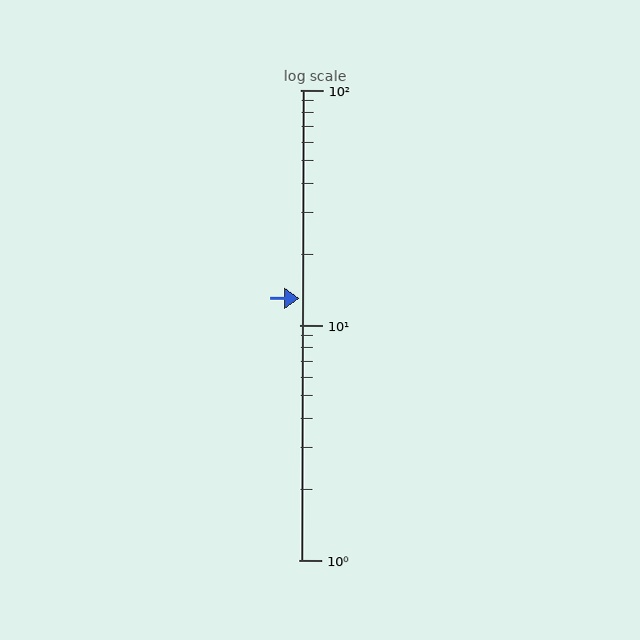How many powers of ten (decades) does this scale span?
The scale spans 2 decades, from 1 to 100.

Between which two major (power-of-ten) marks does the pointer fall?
The pointer is between 10 and 100.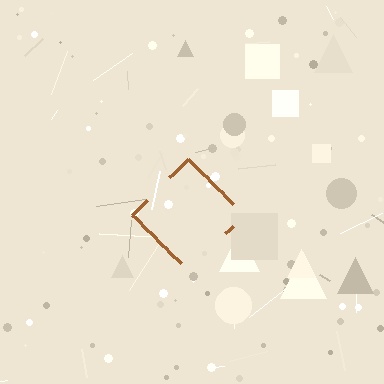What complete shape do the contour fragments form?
The contour fragments form a diamond.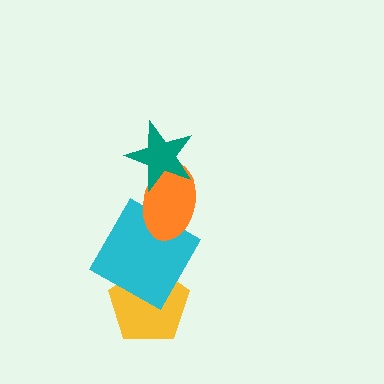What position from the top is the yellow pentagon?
The yellow pentagon is 4th from the top.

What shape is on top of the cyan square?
The orange ellipse is on top of the cyan square.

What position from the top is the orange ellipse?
The orange ellipse is 2nd from the top.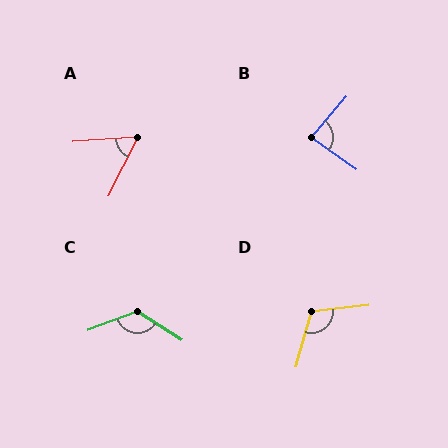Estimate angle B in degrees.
Approximately 85 degrees.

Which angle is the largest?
C, at approximately 127 degrees.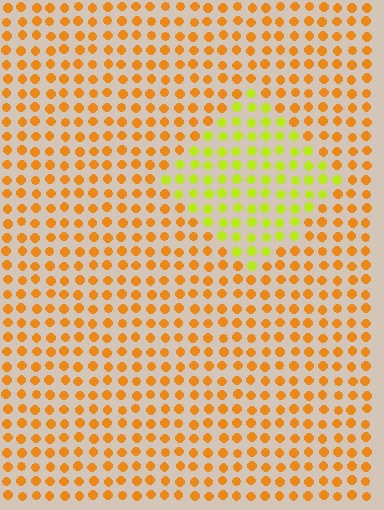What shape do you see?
I see a diamond.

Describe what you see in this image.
The image is filled with small orange elements in a uniform arrangement. A diamond-shaped region is visible where the elements are tinted to a slightly different hue, forming a subtle color boundary.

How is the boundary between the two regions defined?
The boundary is defined purely by a slight shift in hue (about 43 degrees). Spacing, size, and orientation are identical on both sides.